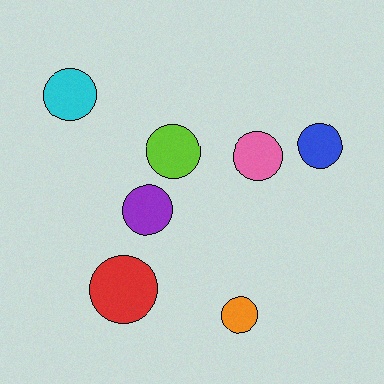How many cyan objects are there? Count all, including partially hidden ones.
There is 1 cyan object.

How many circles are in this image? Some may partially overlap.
There are 7 circles.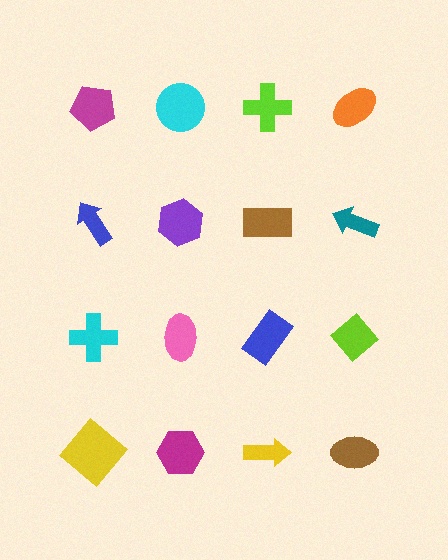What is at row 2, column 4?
A teal arrow.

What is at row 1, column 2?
A cyan circle.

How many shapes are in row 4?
4 shapes.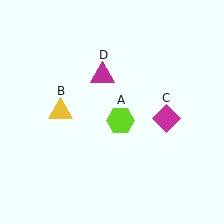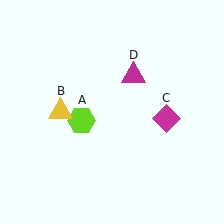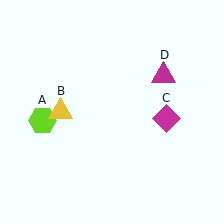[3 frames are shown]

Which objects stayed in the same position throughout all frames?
Yellow triangle (object B) and magenta diamond (object C) remained stationary.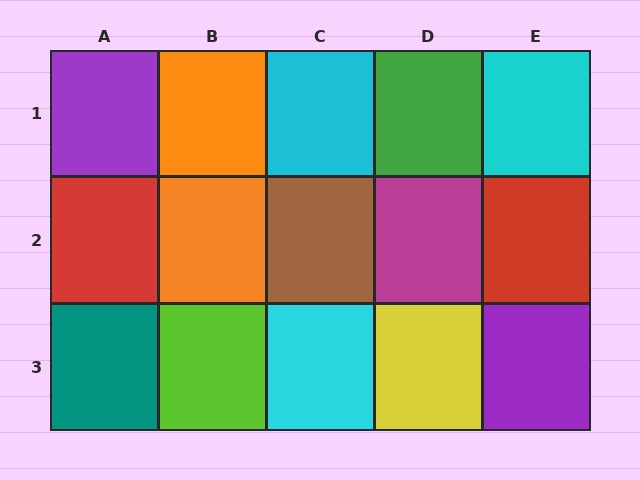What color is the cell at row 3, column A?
Teal.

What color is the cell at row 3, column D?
Yellow.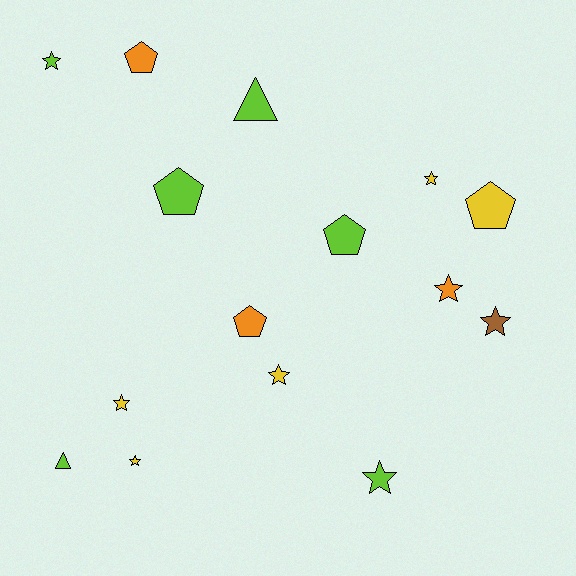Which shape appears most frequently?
Star, with 8 objects.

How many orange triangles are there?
There are no orange triangles.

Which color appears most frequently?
Lime, with 6 objects.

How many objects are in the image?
There are 15 objects.